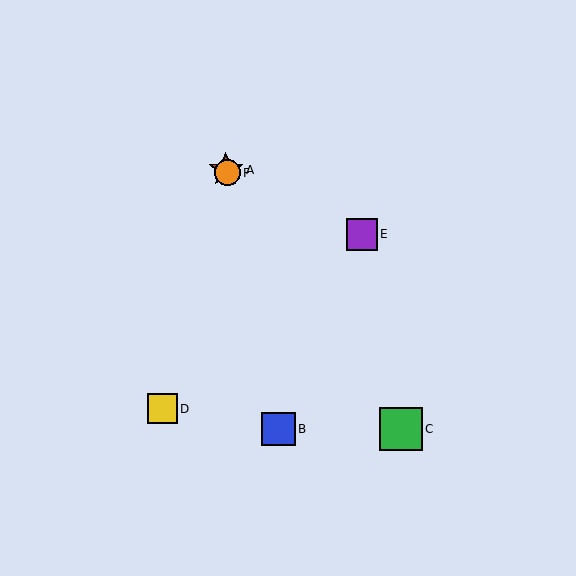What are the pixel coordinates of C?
Object C is at (401, 429).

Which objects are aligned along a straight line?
Objects A, C, F are aligned along a straight line.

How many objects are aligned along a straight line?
3 objects (A, C, F) are aligned along a straight line.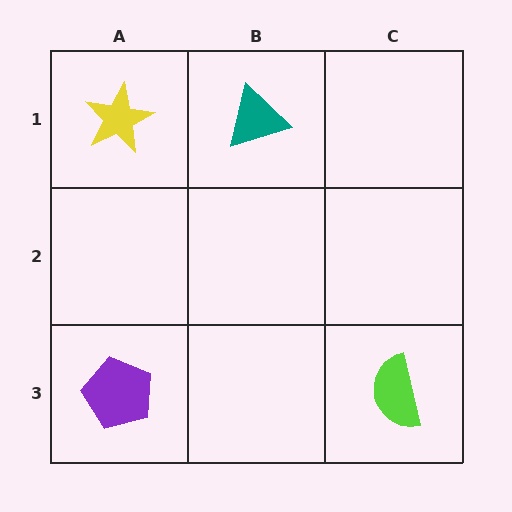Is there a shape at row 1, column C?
No, that cell is empty.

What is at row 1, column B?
A teal triangle.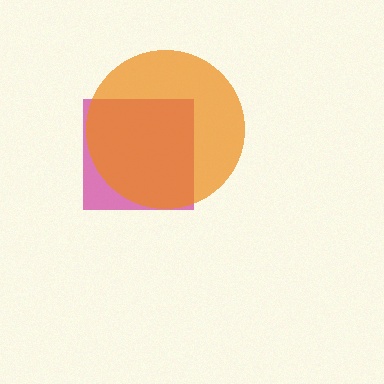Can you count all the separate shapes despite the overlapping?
Yes, there are 2 separate shapes.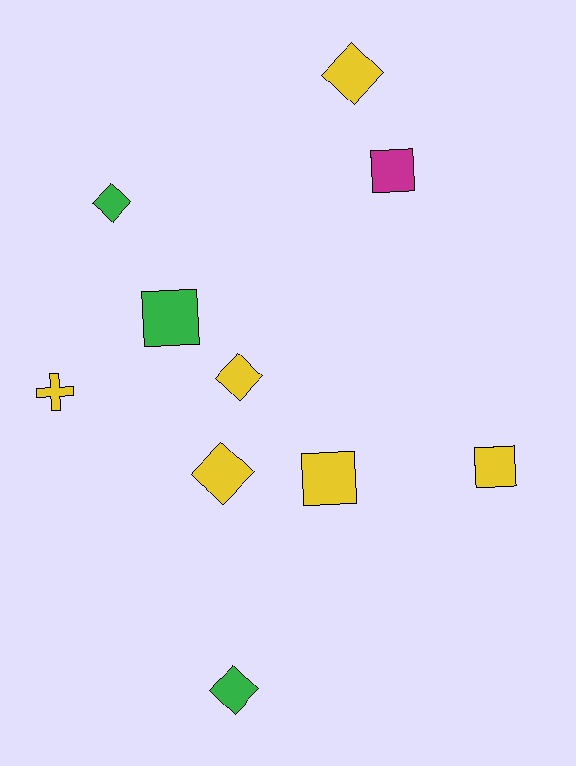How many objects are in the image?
There are 10 objects.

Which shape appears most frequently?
Diamond, with 5 objects.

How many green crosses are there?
There are no green crosses.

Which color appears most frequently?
Yellow, with 6 objects.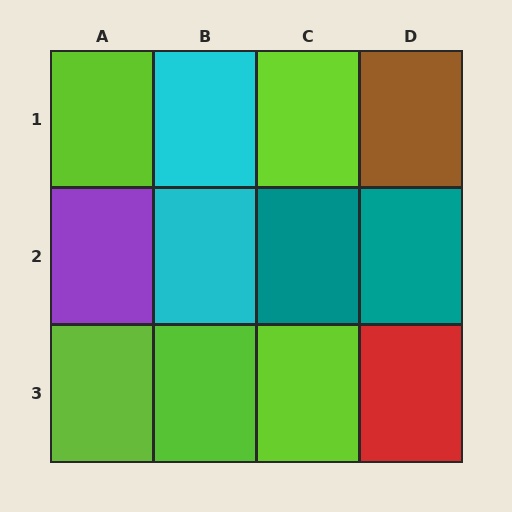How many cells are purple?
1 cell is purple.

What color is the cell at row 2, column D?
Teal.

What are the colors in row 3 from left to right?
Lime, lime, lime, red.